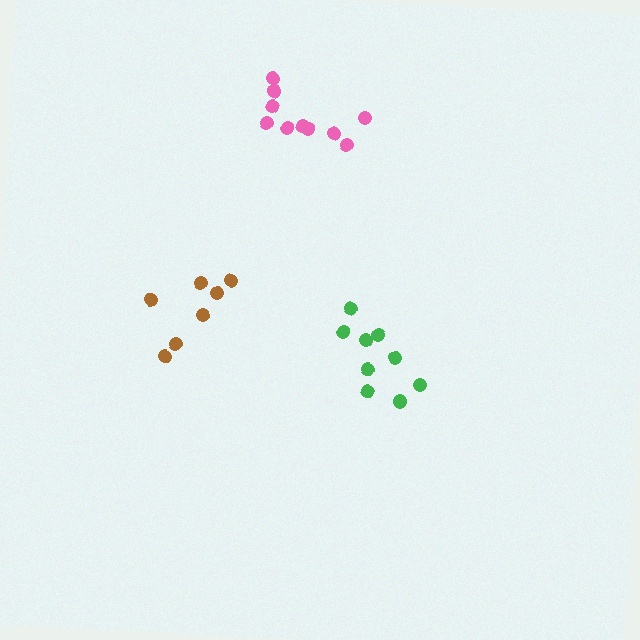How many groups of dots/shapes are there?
There are 3 groups.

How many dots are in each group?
Group 1: 7 dots, Group 2: 10 dots, Group 3: 9 dots (26 total).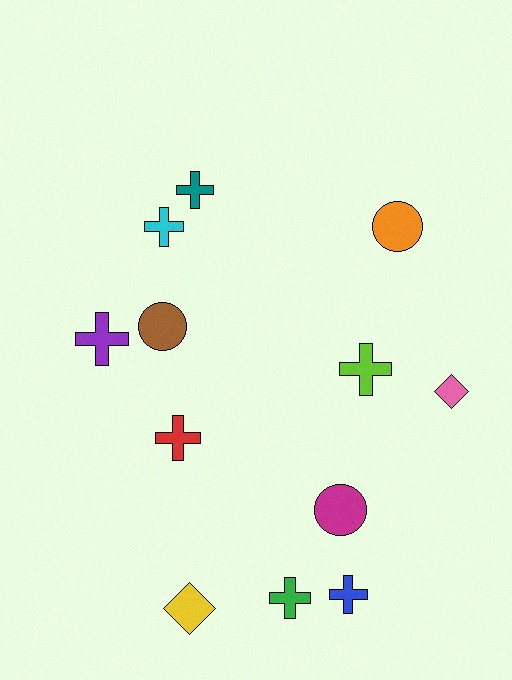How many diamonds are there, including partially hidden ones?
There are 2 diamonds.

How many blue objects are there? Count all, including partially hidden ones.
There is 1 blue object.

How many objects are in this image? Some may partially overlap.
There are 12 objects.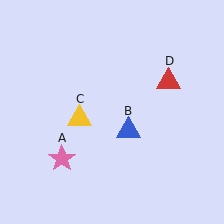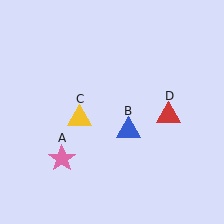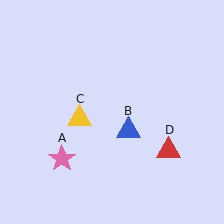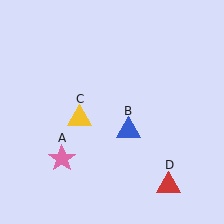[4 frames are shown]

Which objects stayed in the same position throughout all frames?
Pink star (object A) and blue triangle (object B) and yellow triangle (object C) remained stationary.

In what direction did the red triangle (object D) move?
The red triangle (object D) moved down.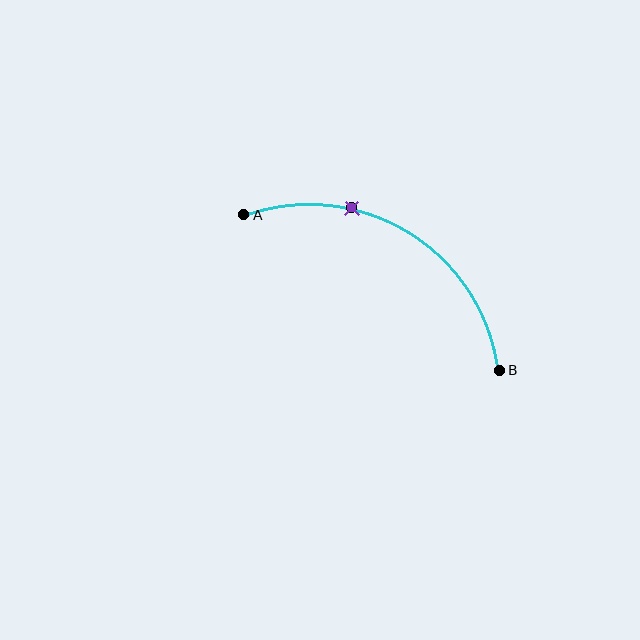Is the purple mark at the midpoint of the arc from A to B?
No. The purple mark lies on the arc but is closer to endpoint A. The arc midpoint would be at the point on the curve equidistant along the arc from both A and B.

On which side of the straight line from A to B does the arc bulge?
The arc bulges above the straight line connecting A and B.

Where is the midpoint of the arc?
The arc midpoint is the point on the curve farthest from the straight line joining A and B. It sits above that line.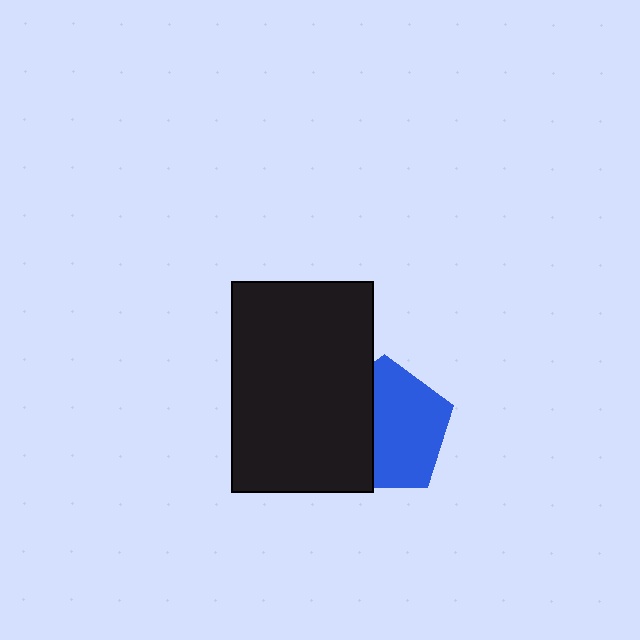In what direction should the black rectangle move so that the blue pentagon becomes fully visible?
The black rectangle should move left. That is the shortest direction to clear the overlap and leave the blue pentagon fully visible.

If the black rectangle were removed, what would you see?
You would see the complete blue pentagon.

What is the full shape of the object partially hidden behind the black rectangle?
The partially hidden object is a blue pentagon.